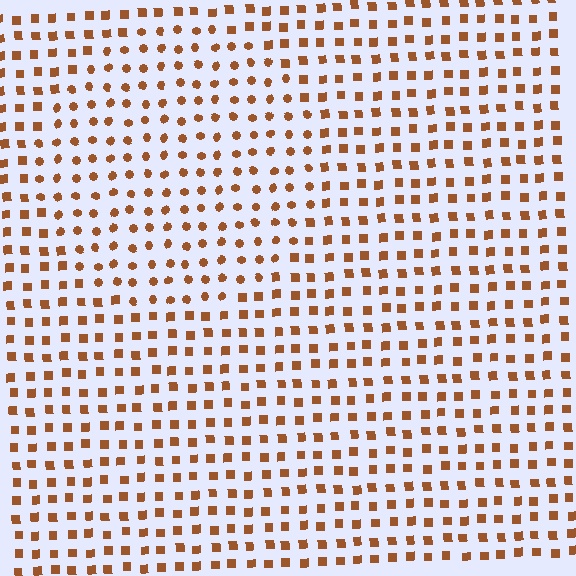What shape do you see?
I see a circle.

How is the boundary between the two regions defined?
The boundary is defined by a change in element shape: circles inside vs. squares outside. All elements share the same color and spacing.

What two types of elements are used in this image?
The image uses circles inside the circle region and squares outside it.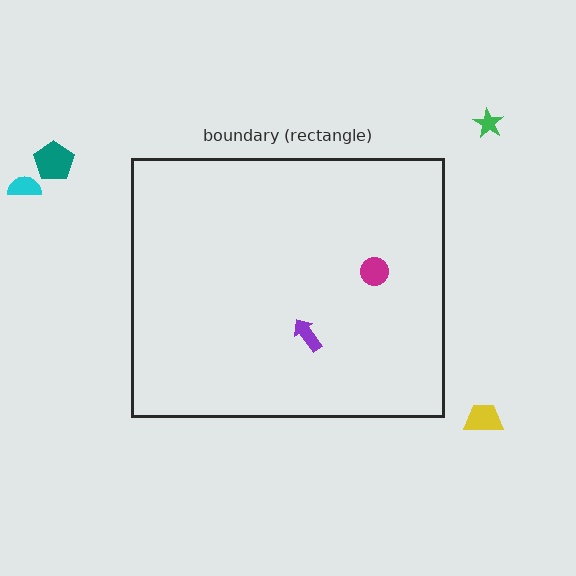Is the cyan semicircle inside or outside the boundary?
Outside.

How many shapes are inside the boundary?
2 inside, 4 outside.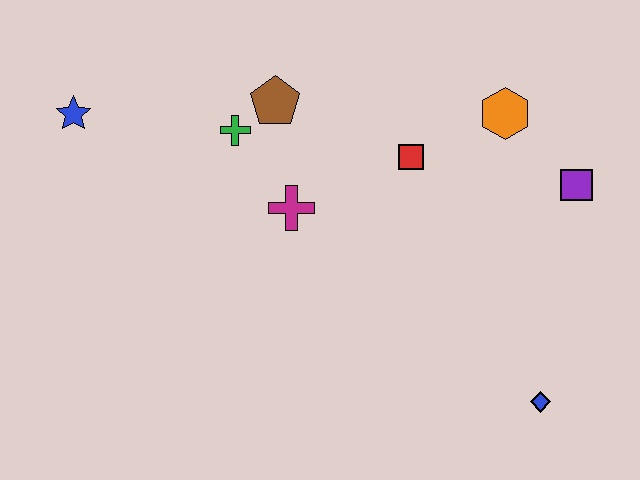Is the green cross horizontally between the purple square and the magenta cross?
No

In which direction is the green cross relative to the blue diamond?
The green cross is to the left of the blue diamond.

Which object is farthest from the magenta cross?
The blue diamond is farthest from the magenta cross.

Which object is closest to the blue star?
The green cross is closest to the blue star.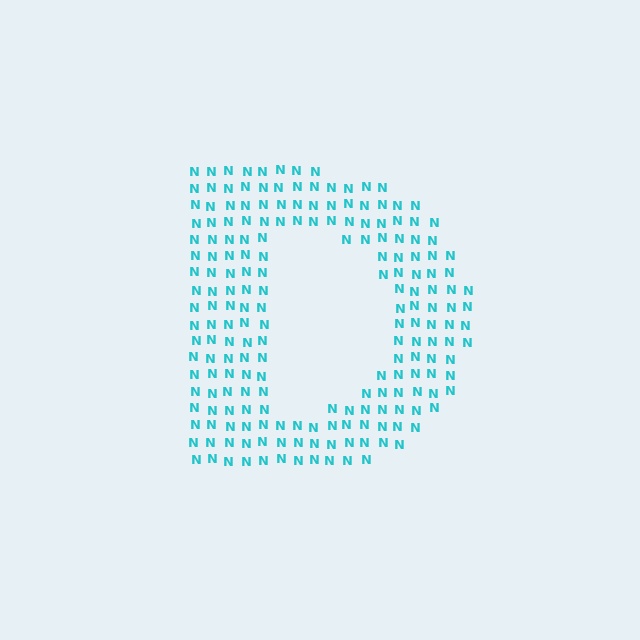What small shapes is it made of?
It is made of small letter N's.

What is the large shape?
The large shape is the letter D.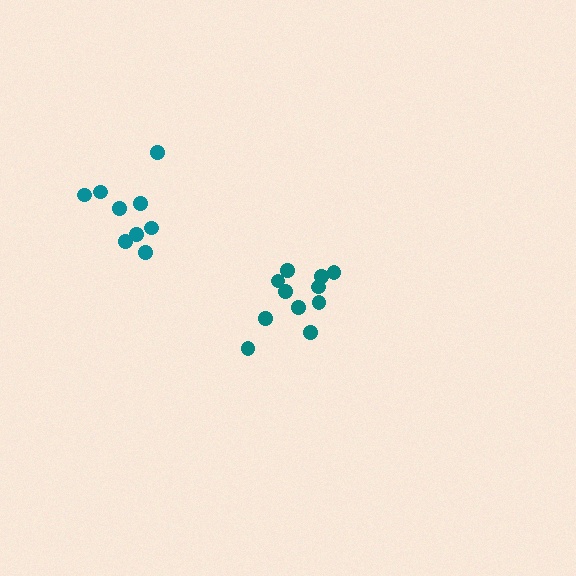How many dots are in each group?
Group 1: 11 dots, Group 2: 9 dots (20 total).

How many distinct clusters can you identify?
There are 2 distinct clusters.